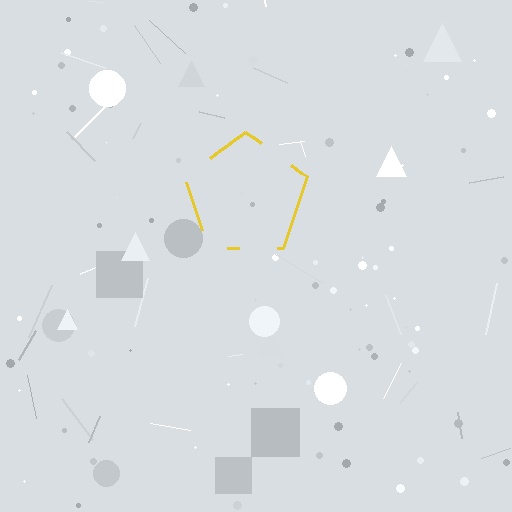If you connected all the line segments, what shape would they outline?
They would outline a pentagon.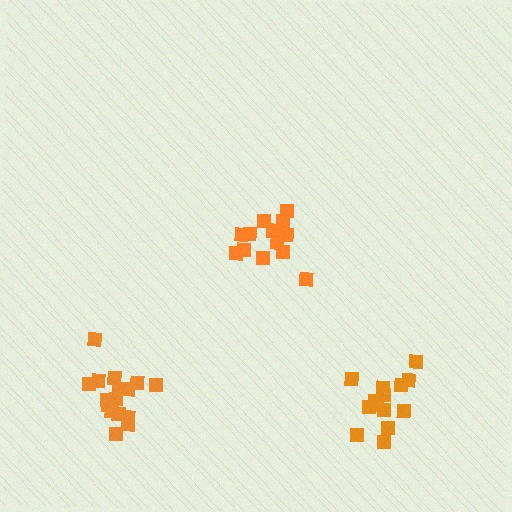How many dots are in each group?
Group 1: 13 dots, Group 2: 16 dots, Group 3: 14 dots (43 total).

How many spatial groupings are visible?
There are 3 spatial groupings.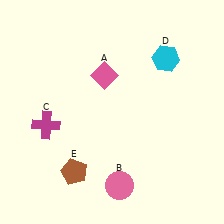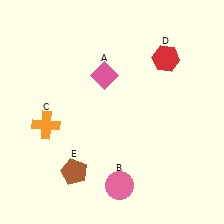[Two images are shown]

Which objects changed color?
C changed from magenta to orange. D changed from cyan to red.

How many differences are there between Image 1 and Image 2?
There are 2 differences between the two images.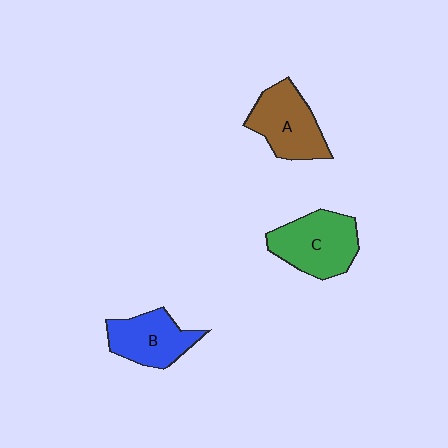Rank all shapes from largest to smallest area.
From largest to smallest: C (green), A (brown), B (blue).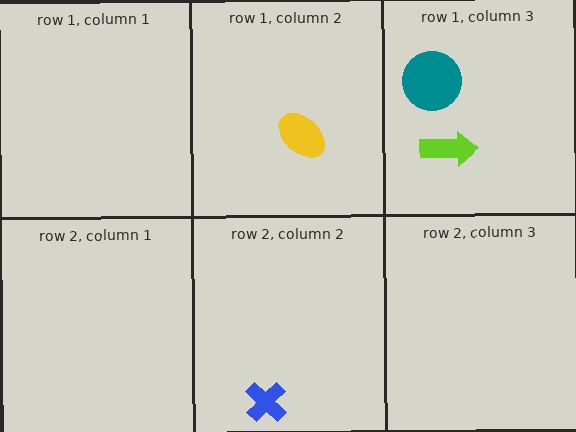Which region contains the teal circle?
The row 1, column 3 region.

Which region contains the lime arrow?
The row 1, column 3 region.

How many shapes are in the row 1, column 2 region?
1.